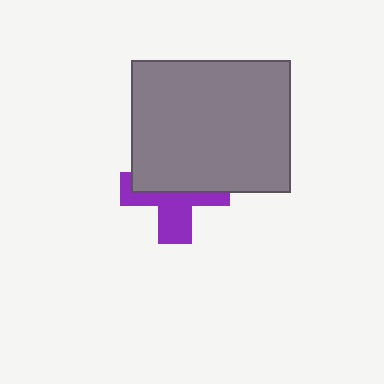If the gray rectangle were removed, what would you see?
You would see the complete purple cross.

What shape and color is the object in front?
The object in front is a gray rectangle.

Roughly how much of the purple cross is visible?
About half of it is visible (roughly 45%).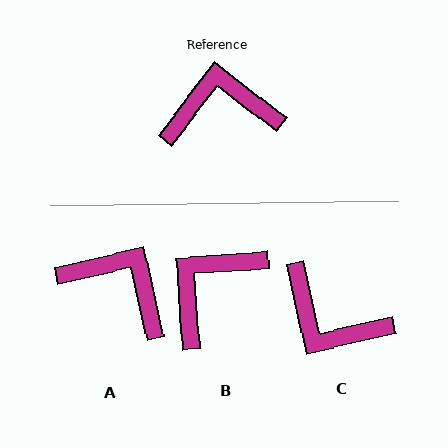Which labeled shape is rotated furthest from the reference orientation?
C, about 140 degrees away.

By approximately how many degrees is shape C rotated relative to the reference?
Approximately 140 degrees counter-clockwise.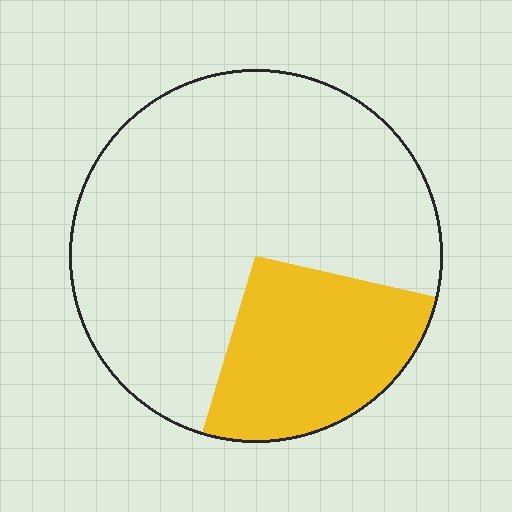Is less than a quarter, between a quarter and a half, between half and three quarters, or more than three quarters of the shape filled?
Between a quarter and a half.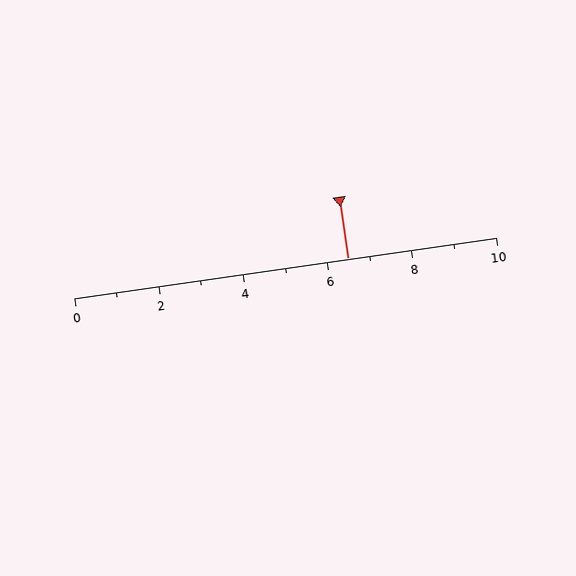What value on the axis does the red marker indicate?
The marker indicates approximately 6.5.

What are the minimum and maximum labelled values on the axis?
The axis runs from 0 to 10.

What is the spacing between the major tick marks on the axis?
The major ticks are spaced 2 apart.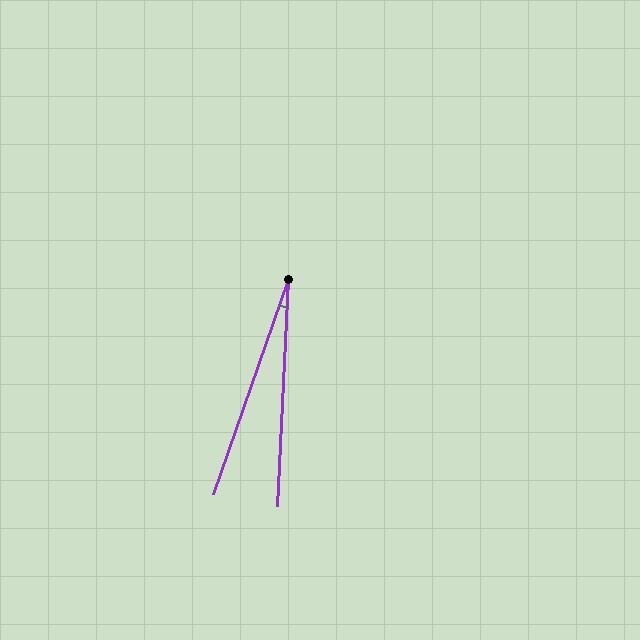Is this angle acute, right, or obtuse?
It is acute.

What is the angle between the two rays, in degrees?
Approximately 16 degrees.